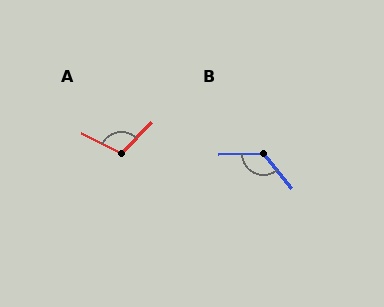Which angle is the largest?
B, at approximately 128 degrees.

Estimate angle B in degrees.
Approximately 128 degrees.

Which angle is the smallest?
A, at approximately 108 degrees.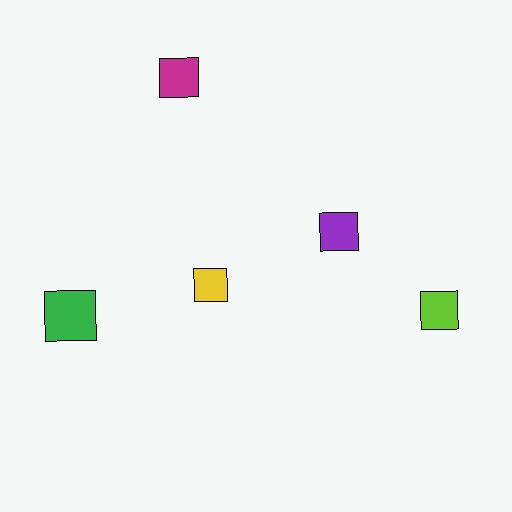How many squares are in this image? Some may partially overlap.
There are 5 squares.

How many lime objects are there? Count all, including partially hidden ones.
There is 1 lime object.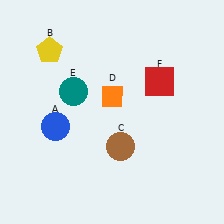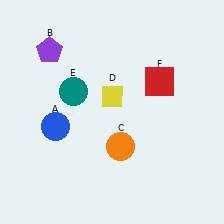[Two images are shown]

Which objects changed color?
B changed from yellow to purple. C changed from brown to orange. D changed from orange to yellow.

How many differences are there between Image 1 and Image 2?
There are 3 differences between the two images.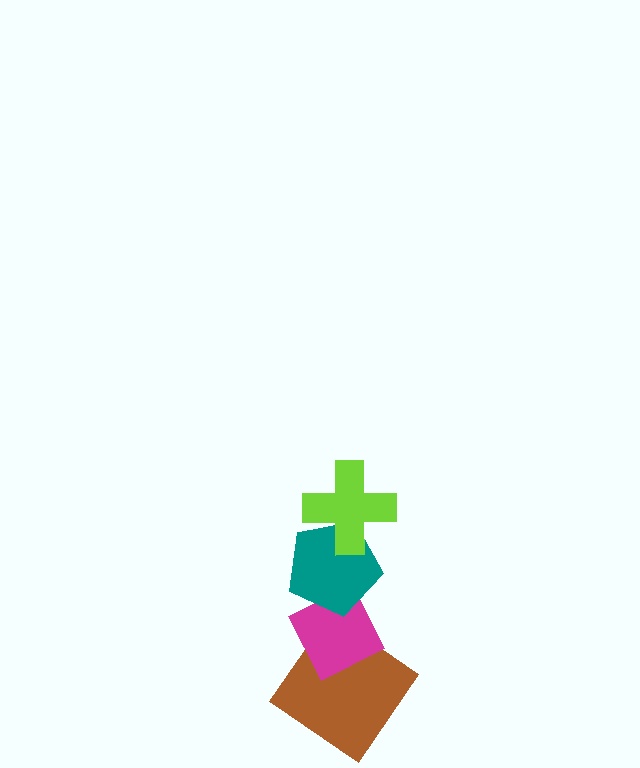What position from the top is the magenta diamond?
The magenta diamond is 3rd from the top.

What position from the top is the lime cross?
The lime cross is 1st from the top.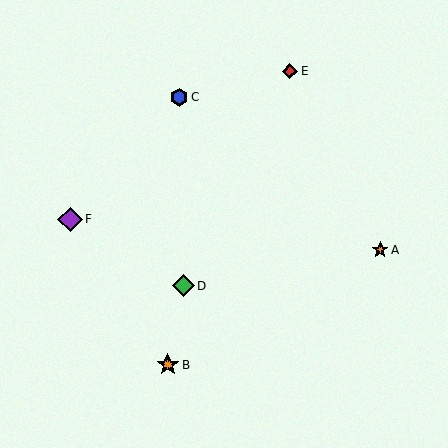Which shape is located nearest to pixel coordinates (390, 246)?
The orange star (labeled A) at (380, 250) is nearest to that location.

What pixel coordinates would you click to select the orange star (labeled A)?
Click at (380, 250) to select the orange star A.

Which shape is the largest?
The purple diamond (labeled F) is the largest.